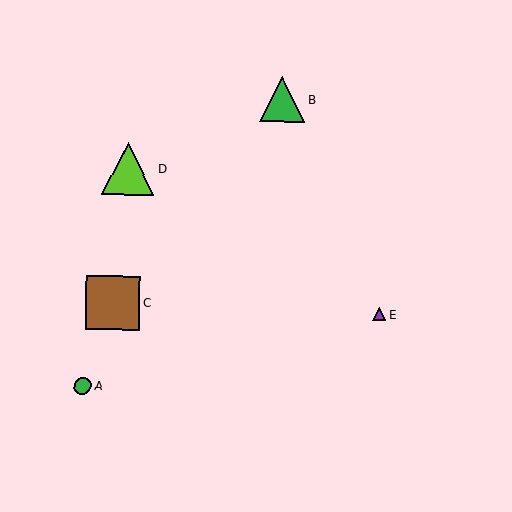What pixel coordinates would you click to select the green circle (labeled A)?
Click at (83, 386) to select the green circle A.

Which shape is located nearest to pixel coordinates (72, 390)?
The green circle (labeled A) at (83, 386) is nearest to that location.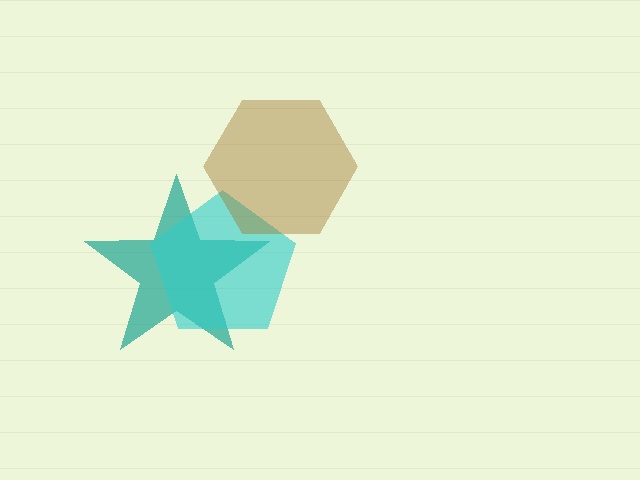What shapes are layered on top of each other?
The layered shapes are: a teal star, a cyan pentagon, a brown hexagon.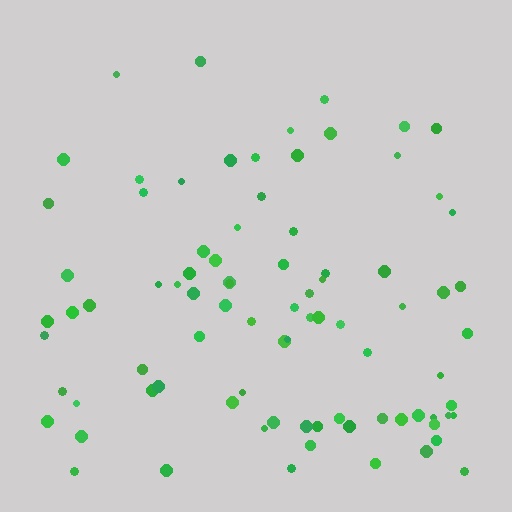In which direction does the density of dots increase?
From top to bottom, with the bottom side densest.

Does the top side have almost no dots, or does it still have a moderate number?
Still a moderate number, just noticeably fewer than the bottom.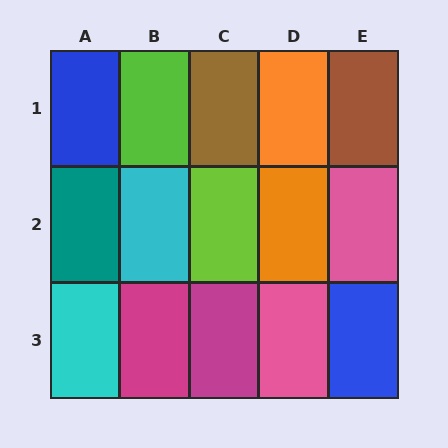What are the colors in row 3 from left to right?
Cyan, magenta, magenta, pink, blue.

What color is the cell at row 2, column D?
Orange.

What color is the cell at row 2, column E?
Pink.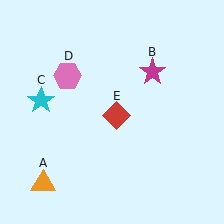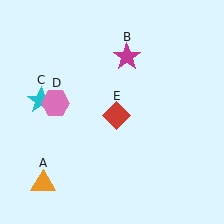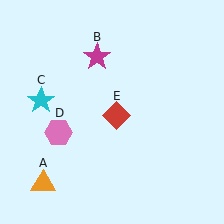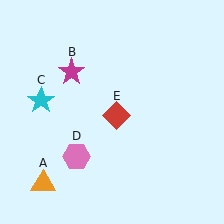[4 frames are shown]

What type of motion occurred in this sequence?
The magenta star (object B), pink hexagon (object D) rotated counterclockwise around the center of the scene.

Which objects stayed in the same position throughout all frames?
Orange triangle (object A) and cyan star (object C) and red diamond (object E) remained stationary.